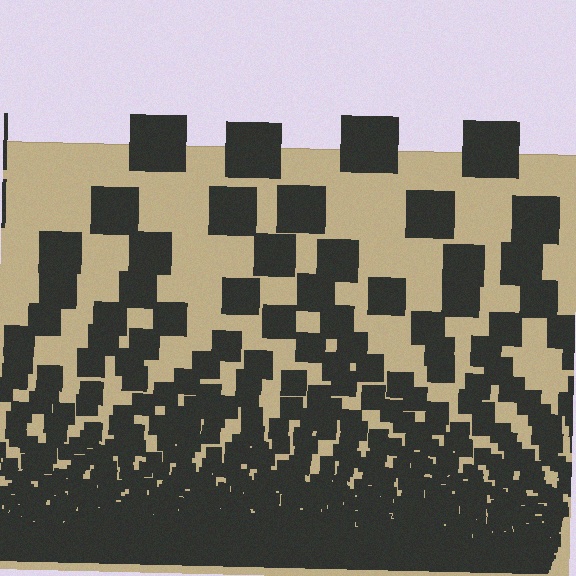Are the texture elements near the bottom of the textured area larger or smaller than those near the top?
Smaller. The gradient is inverted — elements near the bottom are smaller and denser.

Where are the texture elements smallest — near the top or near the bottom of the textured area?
Near the bottom.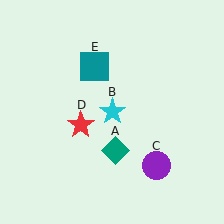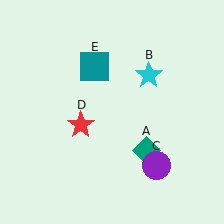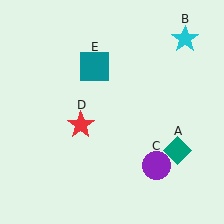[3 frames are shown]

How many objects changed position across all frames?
2 objects changed position: teal diamond (object A), cyan star (object B).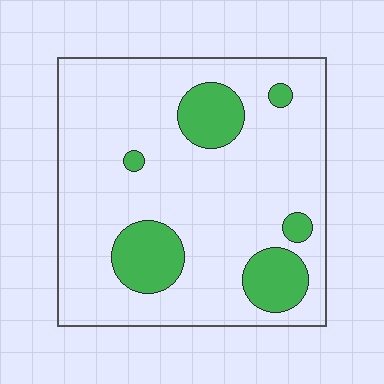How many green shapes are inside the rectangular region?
6.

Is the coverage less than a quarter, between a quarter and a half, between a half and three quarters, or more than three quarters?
Less than a quarter.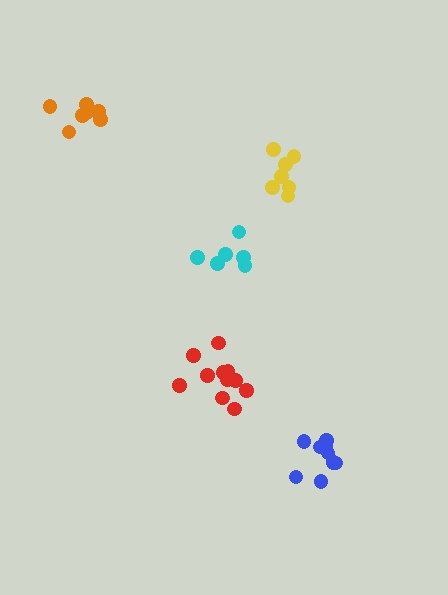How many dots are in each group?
Group 1: 12 dots, Group 2: 9 dots, Group 3: 7 dots, Group 4: 7 dots, Group 5: 6 dots (41 total).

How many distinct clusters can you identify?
There are 5 distinct clusters.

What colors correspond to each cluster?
The clusters are colored: red, blue, yellow, orange, cyan.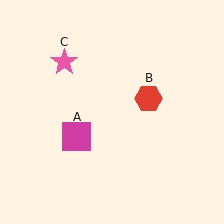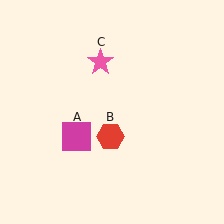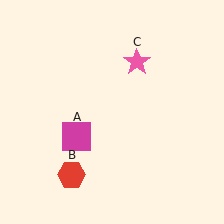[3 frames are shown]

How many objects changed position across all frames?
2 objects changed position: red hexagon (object B), pink star (object C).